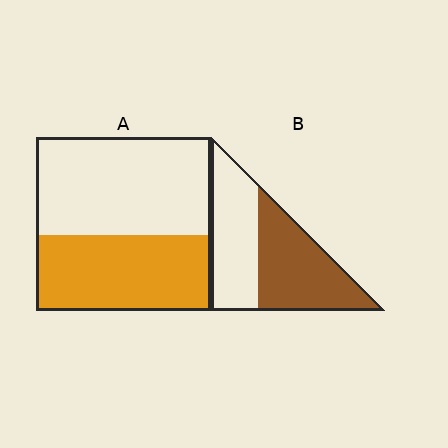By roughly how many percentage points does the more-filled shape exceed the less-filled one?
By roughly 10 percentage points (B over A).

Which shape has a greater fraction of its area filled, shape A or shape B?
Shape B.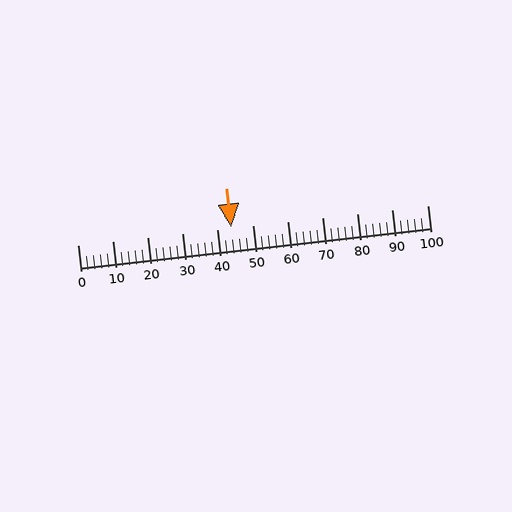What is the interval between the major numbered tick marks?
The major tick marks are spaced 10 units apart.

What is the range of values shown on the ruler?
The ruler shows values from 0 to 100.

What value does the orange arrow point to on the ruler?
The orange arrow points to approximately 44.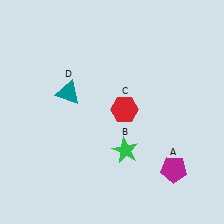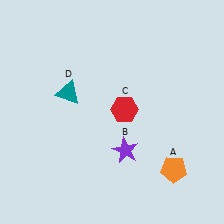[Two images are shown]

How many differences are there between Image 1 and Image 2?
There are 2 differences between the two images.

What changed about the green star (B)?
In Image 1, B is green. In Image 2, it changed to purple.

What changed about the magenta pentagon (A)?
In Image 1, A is magenta. In Image 2, it changed to orange.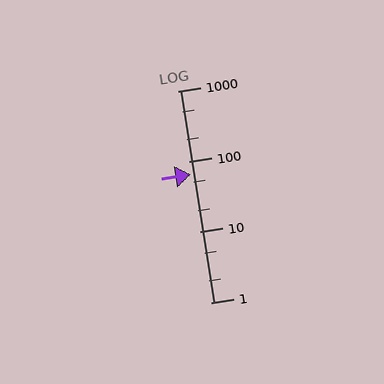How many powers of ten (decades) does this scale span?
The scale spans 3 decades, from 1 to 1000.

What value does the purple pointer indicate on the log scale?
The pointer indicates approximately 66.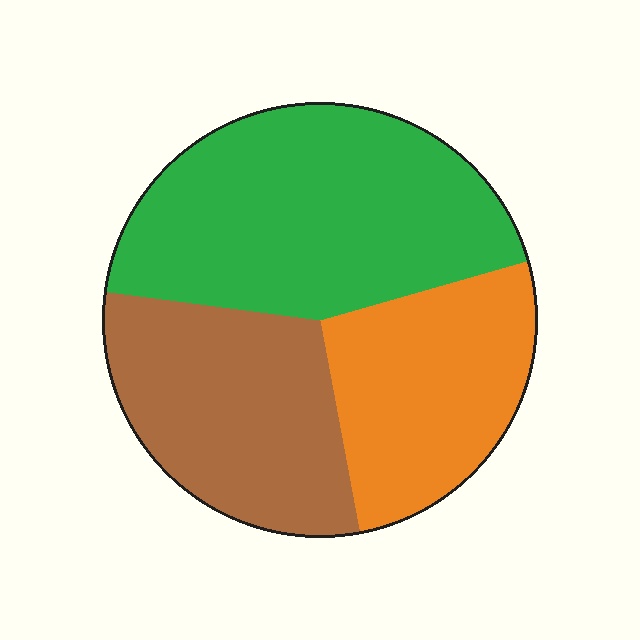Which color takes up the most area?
Green, at roughly 45%.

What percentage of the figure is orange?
Orange covers 26% of the figure.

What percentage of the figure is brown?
Brown covers around 30% of the figure.